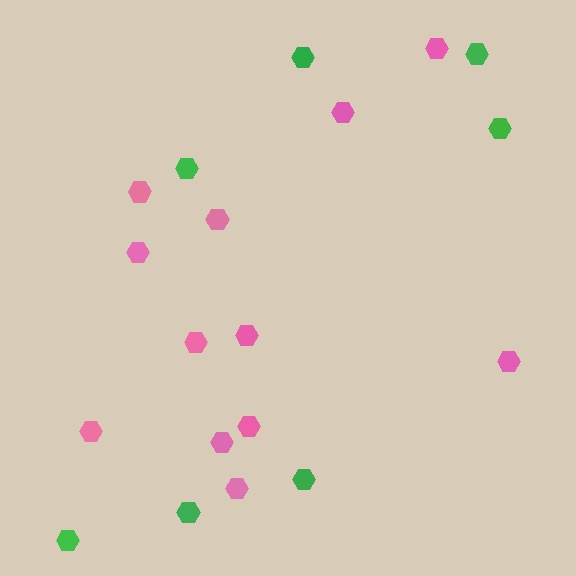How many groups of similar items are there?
There are 2 groups: one group of pink hexagons (12) and one group of green hexagons (7).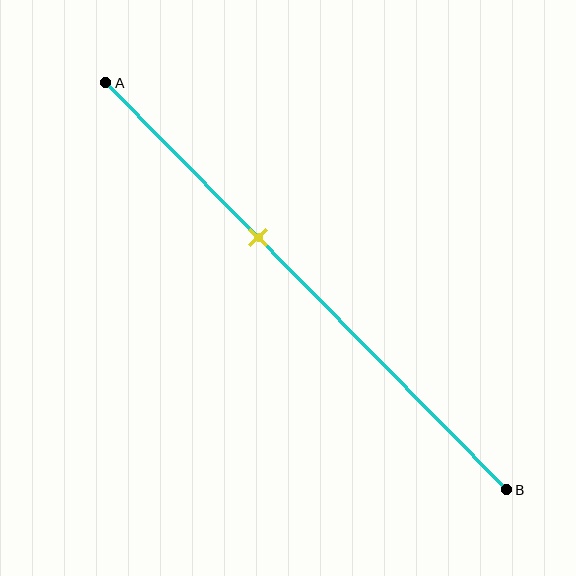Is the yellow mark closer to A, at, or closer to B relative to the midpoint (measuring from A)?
The yellow mark is closer to point A than the midpoint of segment AB.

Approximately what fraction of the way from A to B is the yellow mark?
The yellow mark is approximately 40% of the way from A to B.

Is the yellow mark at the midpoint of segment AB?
No, the mark is at about 40% from A, not at the 50% midpoint.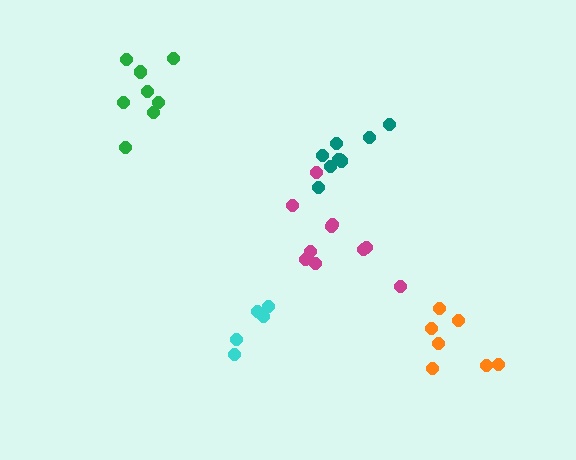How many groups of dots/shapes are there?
There are 5 groups.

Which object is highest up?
The green cluster is topmost.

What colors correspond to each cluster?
The clusters are colored: orange, green, teal, cyan, magenta.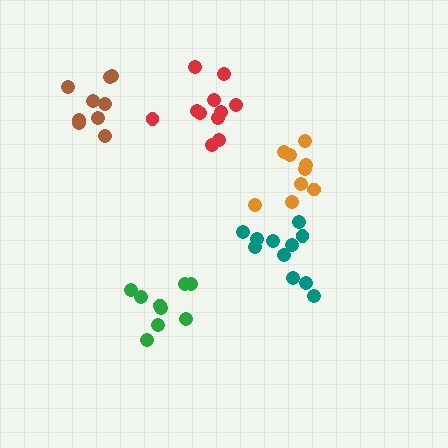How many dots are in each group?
Group 1: 9 dots, Group 2: 9 dots, Group 3: 9 dots, Group 4: 12 dots, Group 5: 11 dots (50 total).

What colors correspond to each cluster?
The clusters are colored: brown, green, orange, teal, red.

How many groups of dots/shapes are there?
There are 5 groups.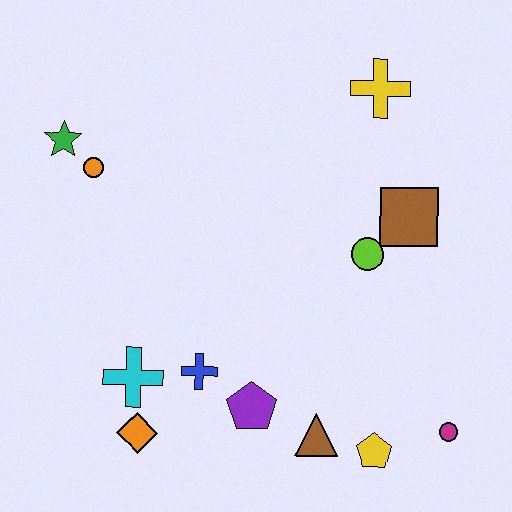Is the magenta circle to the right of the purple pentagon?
Yes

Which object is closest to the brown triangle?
The yellow pentagon is closest to the brown triangle.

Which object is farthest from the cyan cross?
The yellow cross is farthest from the cyan cross.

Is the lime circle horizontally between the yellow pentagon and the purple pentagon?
Yes